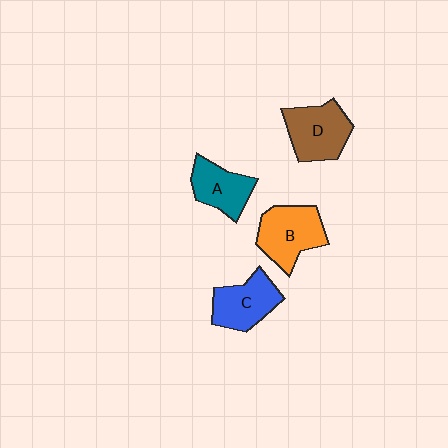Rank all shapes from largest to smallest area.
From largest to smallest: B (orange), D (brown), C (blue), A (teal).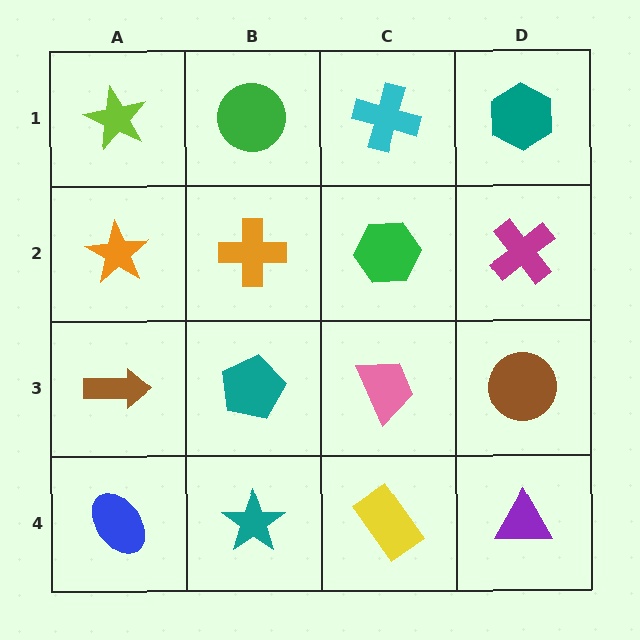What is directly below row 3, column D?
A purple triangle.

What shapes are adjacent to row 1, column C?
A green hexagon (row 2, column C), a green circle (row 1, column B), a teal hexagon (row 1, column D).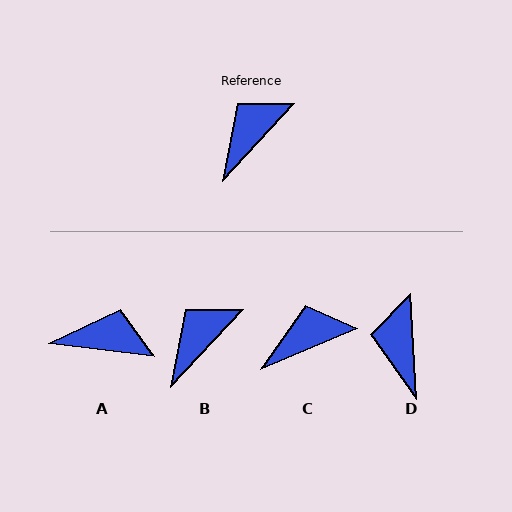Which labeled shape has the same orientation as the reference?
B.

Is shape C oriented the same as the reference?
No, it is off by about 24 degrees.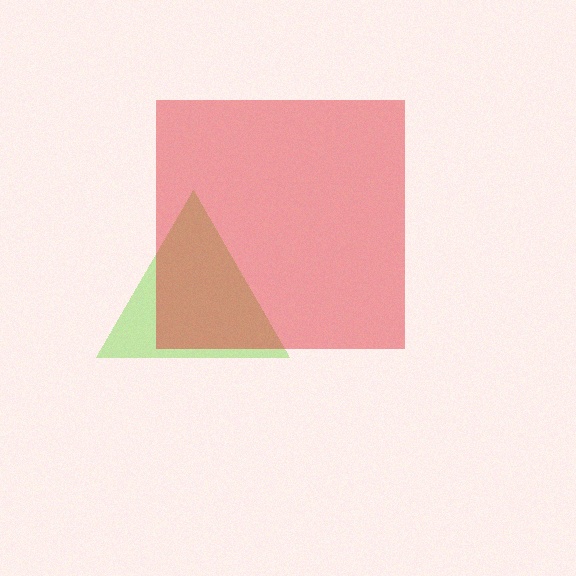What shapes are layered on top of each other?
The layered shapes are: a lime triangle, a red square.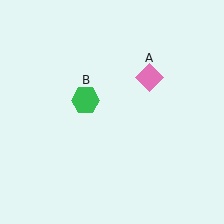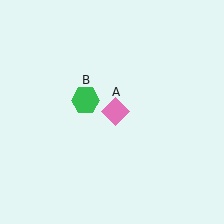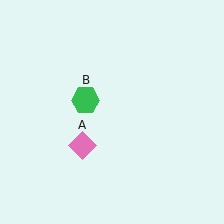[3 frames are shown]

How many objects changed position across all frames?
1 object changed position: pink diamond (object A).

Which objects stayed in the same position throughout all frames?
Green hexagon (object B) remained stationary.